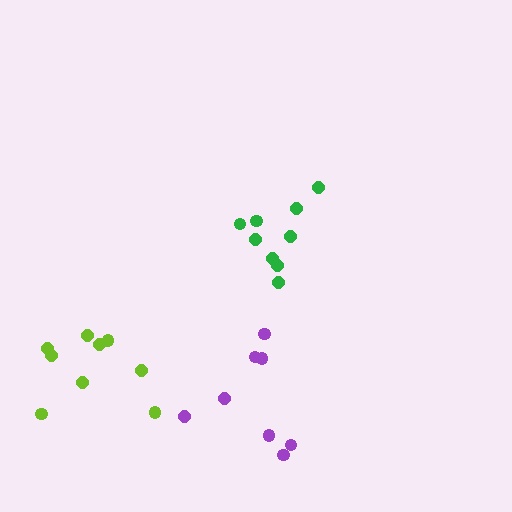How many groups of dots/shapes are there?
There are 3 groups.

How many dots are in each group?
Group 1: 9 dots, Group 2: 9 dots, Group 3: 8 dots (26 total).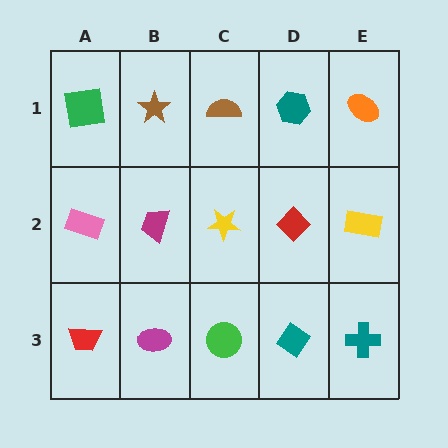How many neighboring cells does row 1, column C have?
3.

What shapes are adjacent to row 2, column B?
A brown star (row 1, column B), a magenta ellipse (row 3, column B), a pink rectangle (row 2, column A), a yellow star (row 2, column C).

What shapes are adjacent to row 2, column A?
A green square (row 1, column A), a red trapezoid (row 3, column A), a magenta trapezoid (row 2, column B).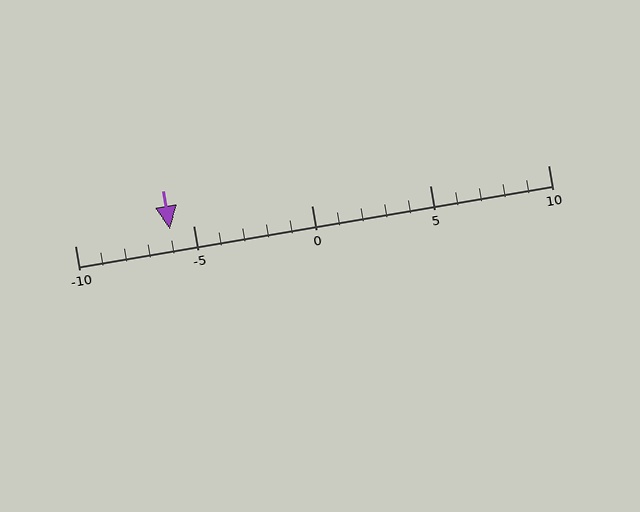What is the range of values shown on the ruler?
The ruler shows values from -10 to 10.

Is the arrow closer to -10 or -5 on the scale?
The arrow is closer to -5.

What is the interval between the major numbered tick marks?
The major tick marks are spaced 5 units apart.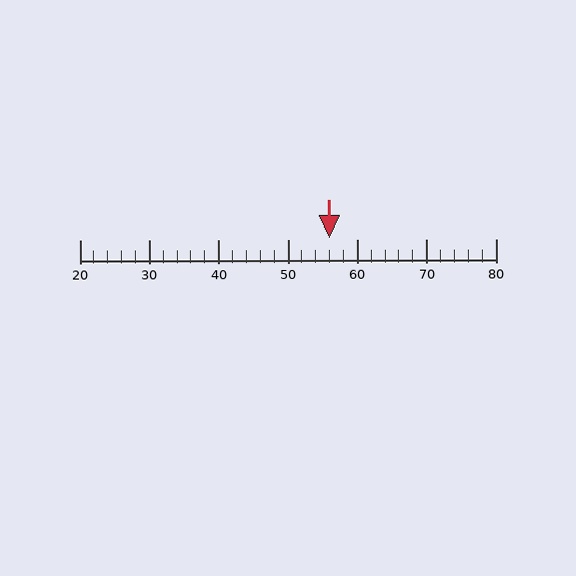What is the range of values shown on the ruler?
The ruler shows values from 20 to 80.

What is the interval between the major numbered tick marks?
The major tick marks are spaced 10 units apart.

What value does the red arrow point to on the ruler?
The red arrow points to approximately 56.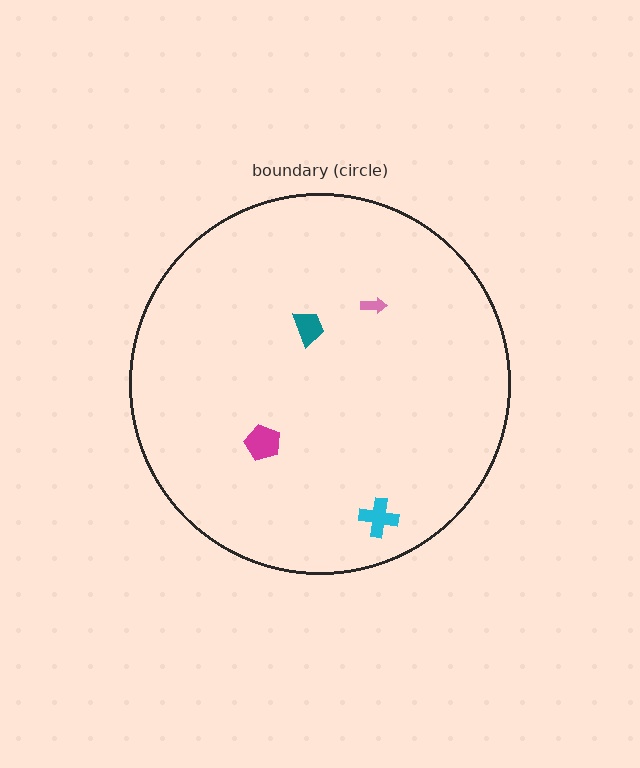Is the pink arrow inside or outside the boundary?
Inside.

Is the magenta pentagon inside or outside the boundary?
Inside.